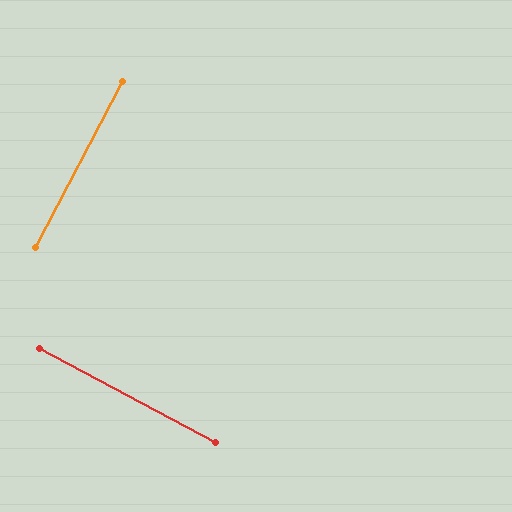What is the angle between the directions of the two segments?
Approximately 90 degrees.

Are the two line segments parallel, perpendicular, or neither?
Perpendicular — they meet at approximately 90°.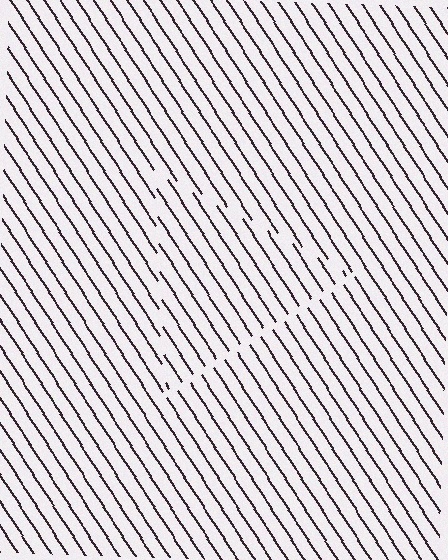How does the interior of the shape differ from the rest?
The interior of the shape contains the same grating, shifted by half a period — the contour is defined by the phase discontinuity where line-ends from the inner and outer gratings abut.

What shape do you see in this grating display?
An illusory triangle. The interior of the shape contains the same grating, shifted by half a period — the contour is defined by the phase discontinuity where line-ends from the inner and outer gratings abut.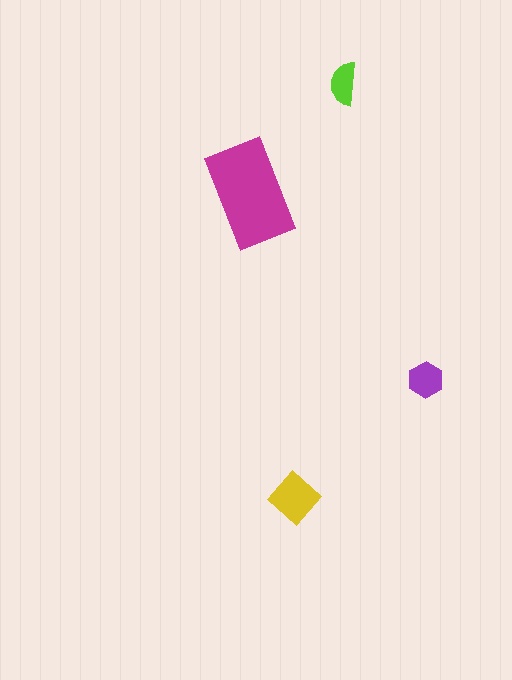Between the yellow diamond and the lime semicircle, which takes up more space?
The yellow diamond.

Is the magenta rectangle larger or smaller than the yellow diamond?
Larger.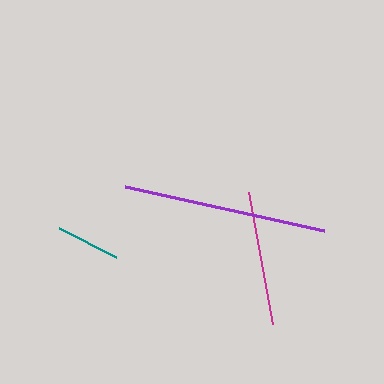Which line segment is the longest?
The purple line is the longest at approximately 204 pixels.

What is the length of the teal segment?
The teal segment is approximately 64 pixels long.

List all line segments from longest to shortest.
From longest to shortest: purple, magenta, teal.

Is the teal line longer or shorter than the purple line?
The purple line is longer than the teal line.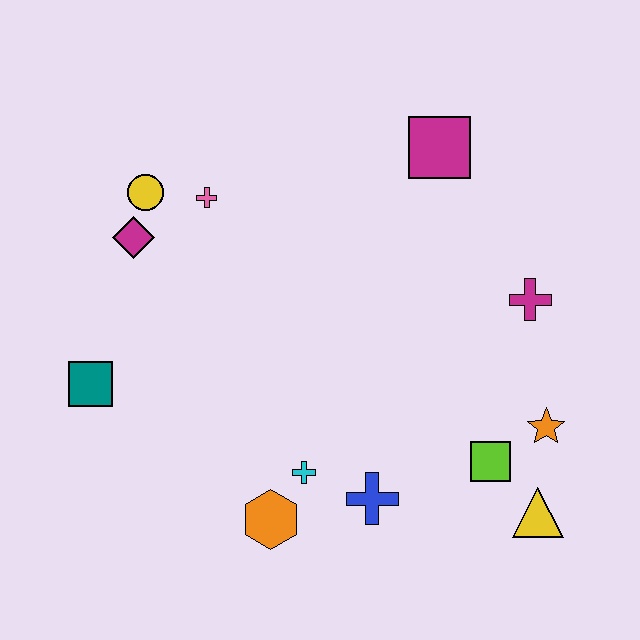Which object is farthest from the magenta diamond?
The yellow triangle is farthest from the magenta diamond.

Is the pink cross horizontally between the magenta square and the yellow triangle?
No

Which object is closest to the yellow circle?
The magenta diamond is closest to the yellow circle.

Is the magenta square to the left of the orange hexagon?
No